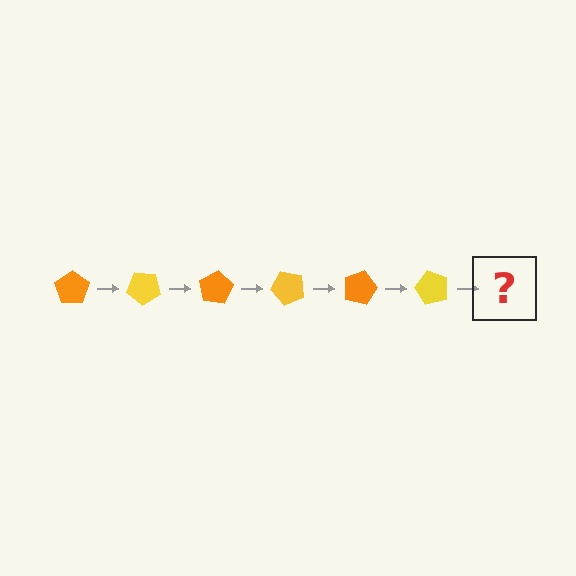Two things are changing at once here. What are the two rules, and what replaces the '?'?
The two rules are that it rotates 40 degrees each step and the color cycles through orange and yellow. The '?' should be an orange pentagon, rotated 240 degrees from the start.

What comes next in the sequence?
The next element should be an orange pentagon, rotated 240 degrees from the start.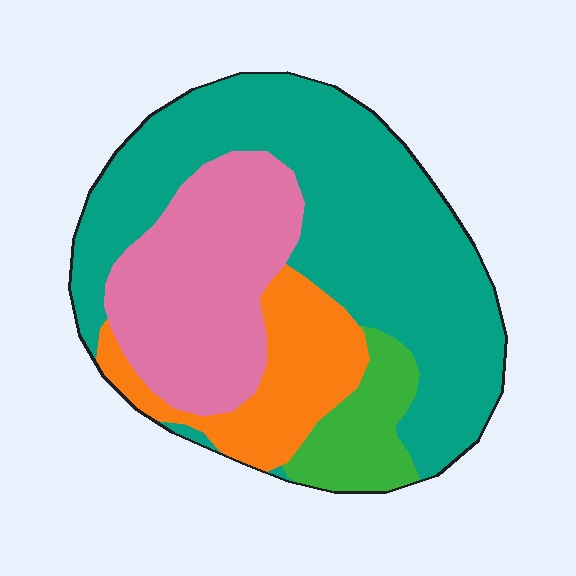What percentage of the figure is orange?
Orange takes up about one sixth (1/6) of the figure.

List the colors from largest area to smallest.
From largest to smallest: teal, pink, orange, green.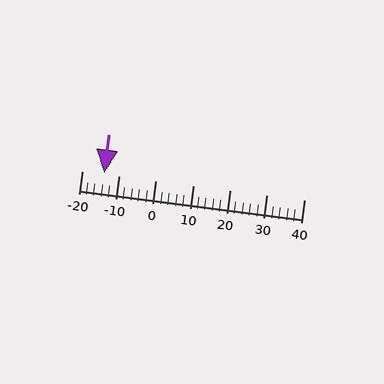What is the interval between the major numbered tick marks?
The major tick marks are spaced 10 units apart.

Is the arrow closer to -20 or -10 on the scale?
The arrow is closer to -10.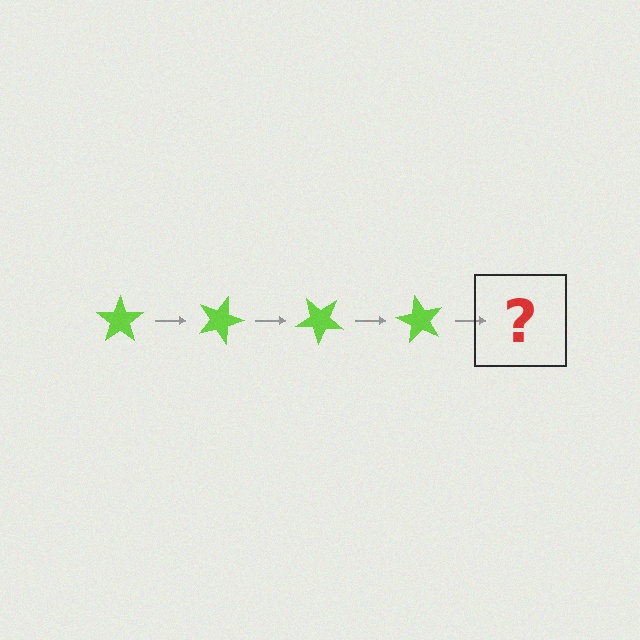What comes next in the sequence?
The next element should be a lime star rotated 80 degrees.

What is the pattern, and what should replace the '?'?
The pattern is that the star rotates 20 degrees each step. The '?' should be a lime star rotated 80 degrees.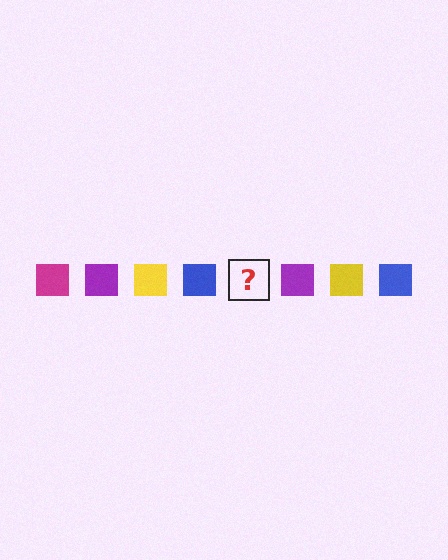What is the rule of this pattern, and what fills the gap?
The rule is that the pattern cycles through magenta, purple, yellow, blue squares. The gap should be filled with a magenta square.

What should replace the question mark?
The question mark should be replaced with a magenta square.